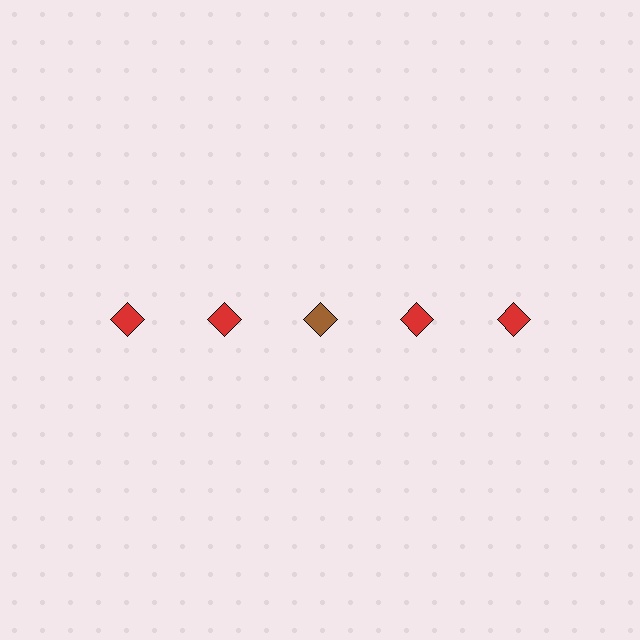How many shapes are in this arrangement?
There are 5 shapes arranged in a grid pattern.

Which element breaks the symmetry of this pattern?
The brown diamond in the top row, center column breaks the symmetry. All other shapes are red diamonds.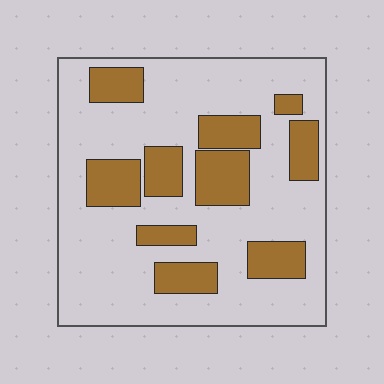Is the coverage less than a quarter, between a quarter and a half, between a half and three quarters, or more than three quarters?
Between a quarter and a half.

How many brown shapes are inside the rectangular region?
10.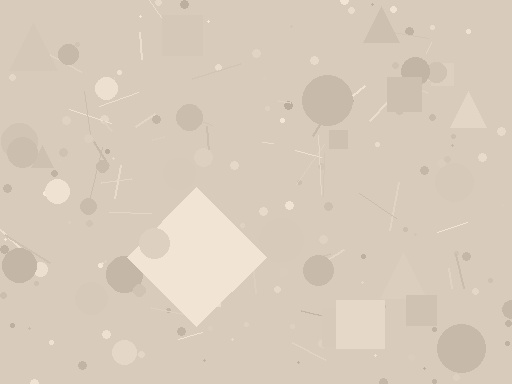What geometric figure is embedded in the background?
A diamond is embedded in the background.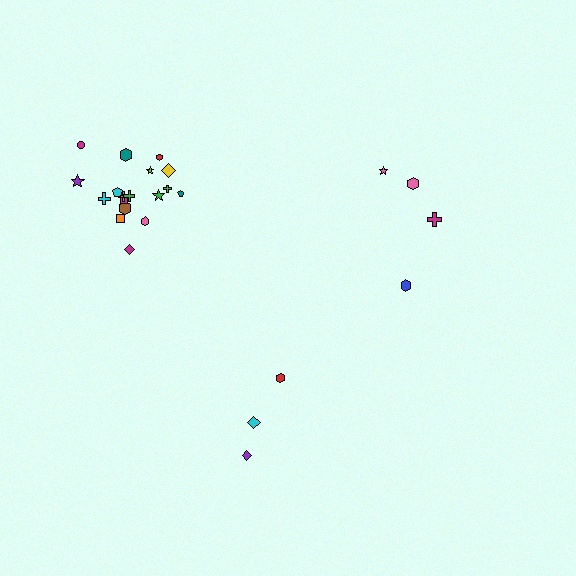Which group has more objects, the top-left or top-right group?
The top-left group.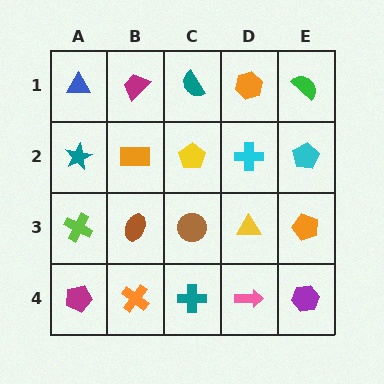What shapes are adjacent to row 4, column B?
A brown ellipse (row 3, column B), a magenta pentagon (row 4, column A), a teal cross (row 4, column C).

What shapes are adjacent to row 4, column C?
A brown circle (row 3, column C), an orange cross (row 4, column B), a pink arrow (row 4, column D).